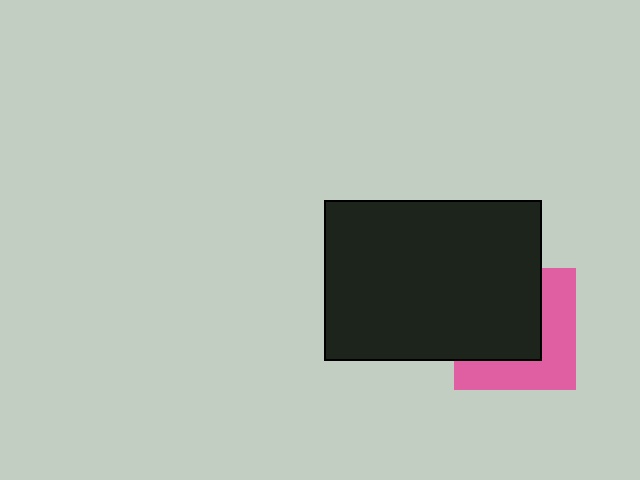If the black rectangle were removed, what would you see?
You would see the complete pink square.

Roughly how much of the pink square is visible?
A small part of it is visible (roughly 44%).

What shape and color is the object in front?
The object in front is a black rectangle.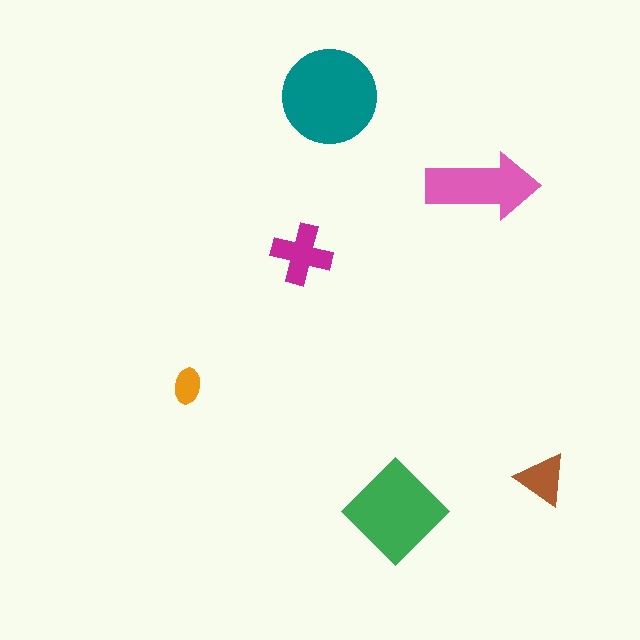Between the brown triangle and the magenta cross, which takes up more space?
The magenta cross.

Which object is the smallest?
The orange ellipse.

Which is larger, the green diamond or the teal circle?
The teal circle.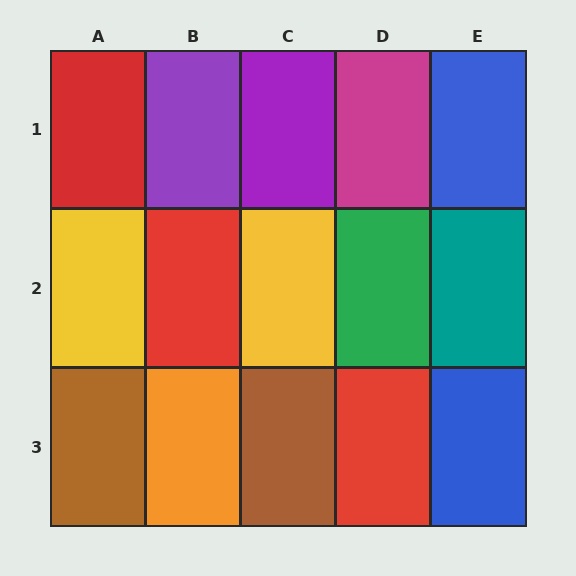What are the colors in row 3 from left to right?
Brown, orange, brown, red, blue.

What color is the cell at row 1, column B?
Purple.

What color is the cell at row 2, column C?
Yellow.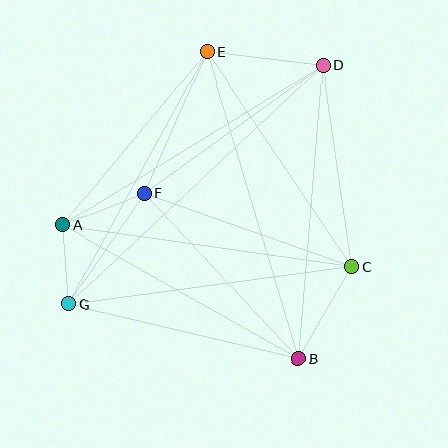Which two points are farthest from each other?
Points D and G are farthest from each other.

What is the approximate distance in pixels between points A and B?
The distance between A and B is approximately 271 pixels.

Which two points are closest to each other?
Points A and G are closest to each other.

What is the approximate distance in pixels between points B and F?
The distance between B and F is approximately 227 pixels.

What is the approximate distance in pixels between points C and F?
The distance between C and F is approximately 220 pixels.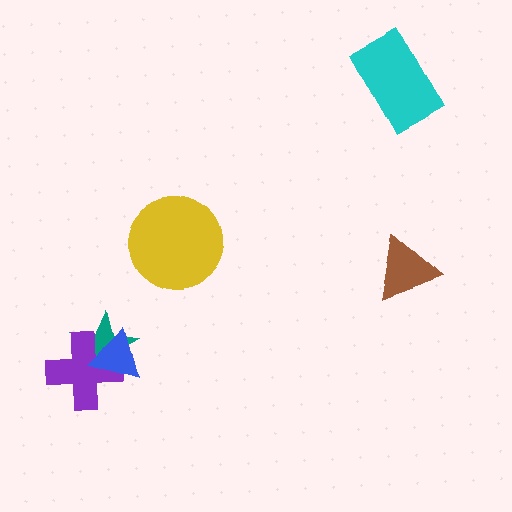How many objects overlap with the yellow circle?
0 objects overlap with the yellow circle.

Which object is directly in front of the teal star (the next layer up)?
The purple cross is directly in front of the teal star.